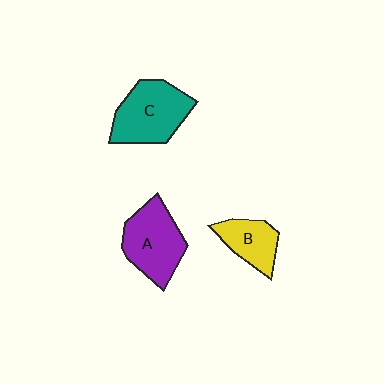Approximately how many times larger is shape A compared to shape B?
Approximately 1.6 times.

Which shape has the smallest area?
Shape B (yellow).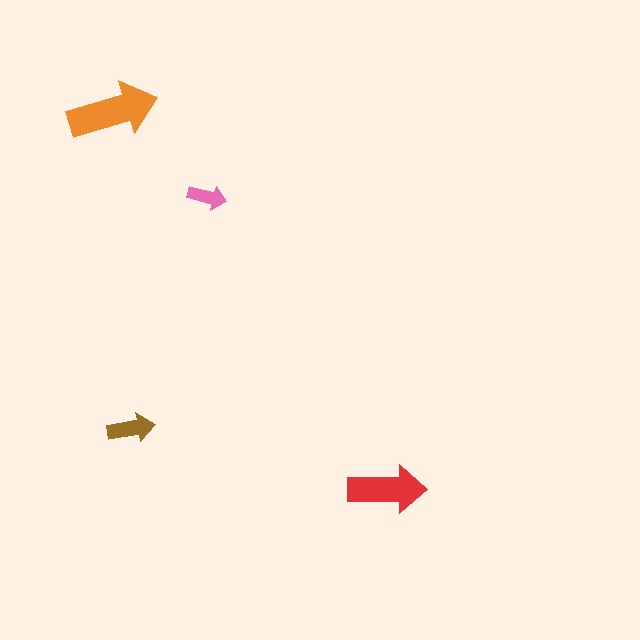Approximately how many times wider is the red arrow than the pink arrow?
About 2 times wider.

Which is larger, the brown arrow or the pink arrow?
The brown one.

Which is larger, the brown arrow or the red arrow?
The red one.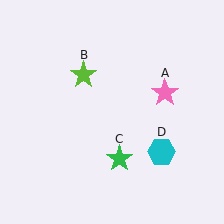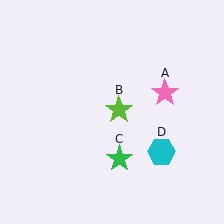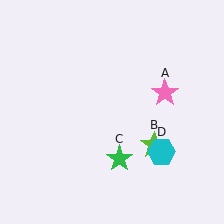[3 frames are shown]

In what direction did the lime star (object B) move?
The lime star (object B) moved down and to the right.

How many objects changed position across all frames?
1 object changed position: lime star (object B).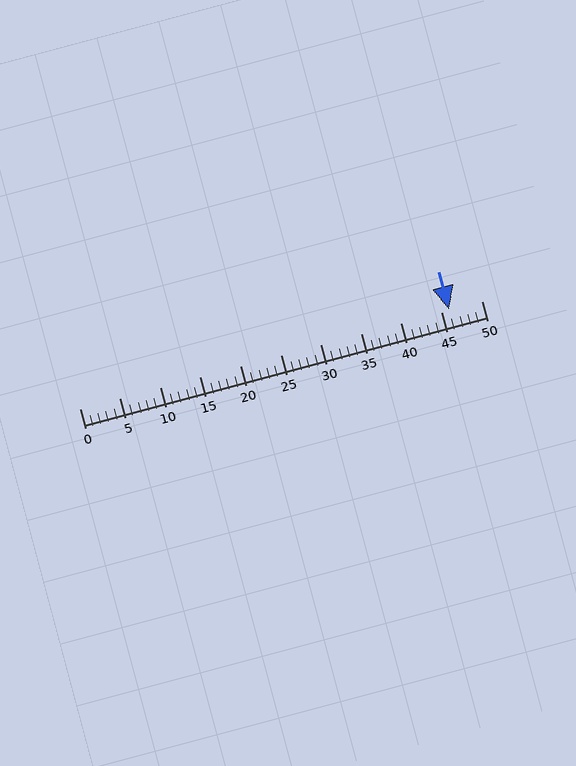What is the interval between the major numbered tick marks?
The major tick marks are spaced 5 units apart.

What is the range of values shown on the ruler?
The ruler shows values from 0 to 50.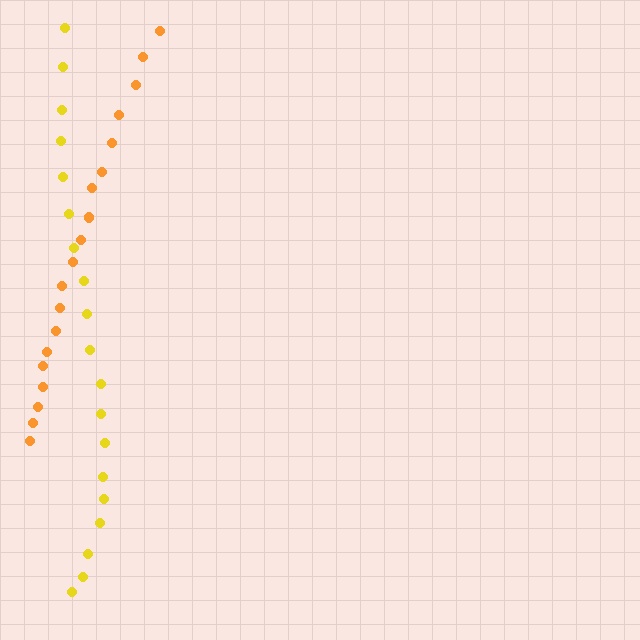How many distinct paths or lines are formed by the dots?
There are 2 distinct paths.